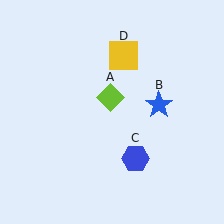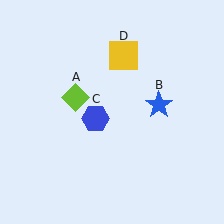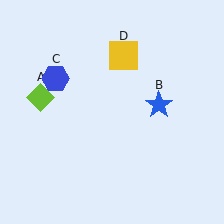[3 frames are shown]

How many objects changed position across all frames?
2 objects changed position: lime diamond (object A), blue hexagon (object C).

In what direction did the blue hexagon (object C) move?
The blue hexagon (object C) moved up and to the left.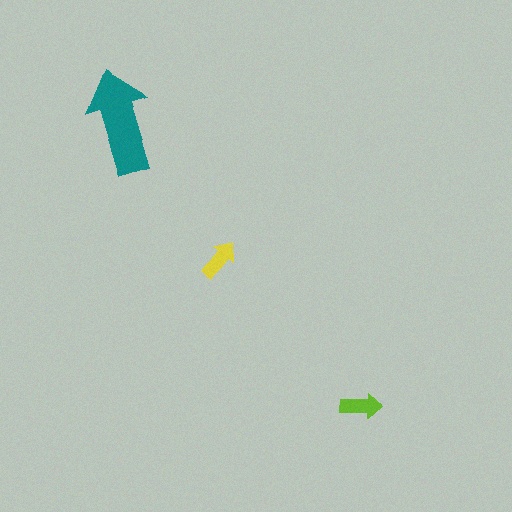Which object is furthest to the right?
The lime arrow is rightmost.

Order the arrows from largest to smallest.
the teal one, the lime one, the yellow one.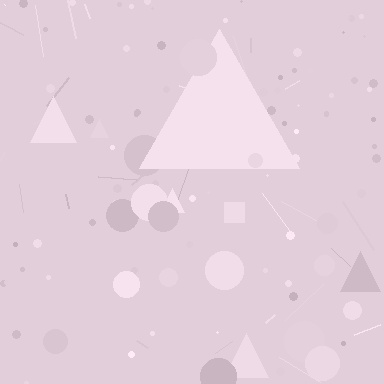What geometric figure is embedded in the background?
A triangle is embedded in the background.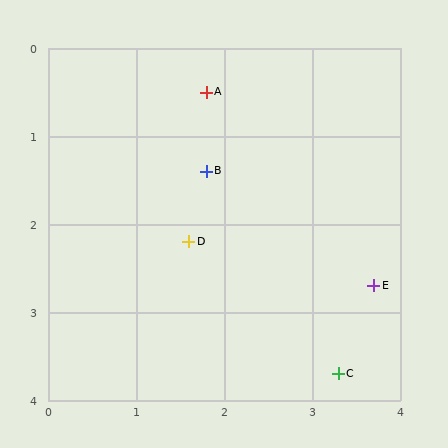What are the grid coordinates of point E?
Point E is at approximately (3.7, 2.7).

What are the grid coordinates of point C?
Point C is at approximately (3.3, 3.7).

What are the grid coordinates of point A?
Point A is at approximately (1.8, 0.5).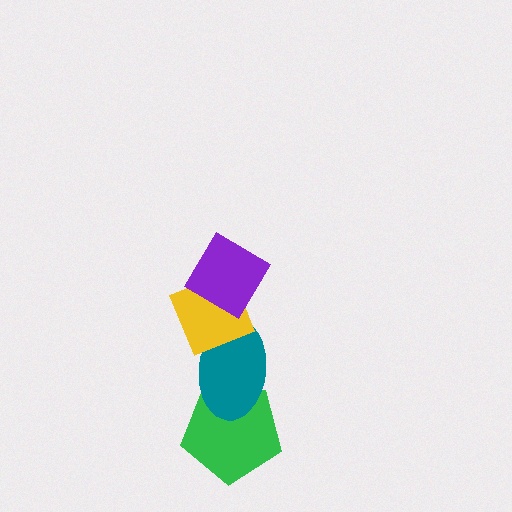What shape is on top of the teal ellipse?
The yellow diamond is on top of the teal ellipse.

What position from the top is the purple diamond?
The purple diamond is 1st from the top.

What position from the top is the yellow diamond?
The yellow diamond is 2nd from the top.